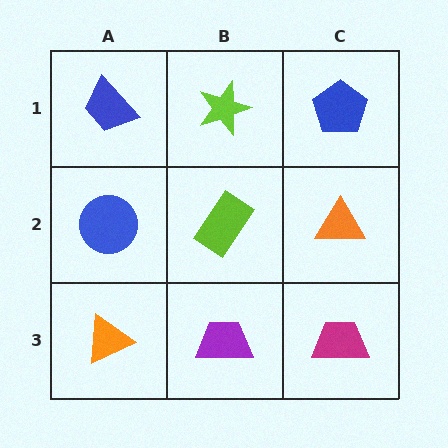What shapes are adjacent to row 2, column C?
A blue pentagon (row 1, column C), a magenta trapezoid (row 3, column C), a lime rectangle (row 2, column B).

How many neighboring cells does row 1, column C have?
2.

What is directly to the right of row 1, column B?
A blue pentagon.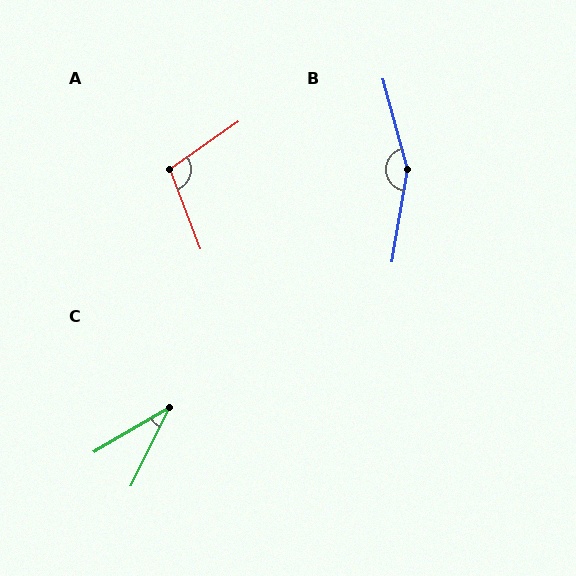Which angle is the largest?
B, at approximately 155 degrees.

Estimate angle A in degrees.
Approximately 104 degrees.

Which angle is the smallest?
C, at approximately 33 degrees.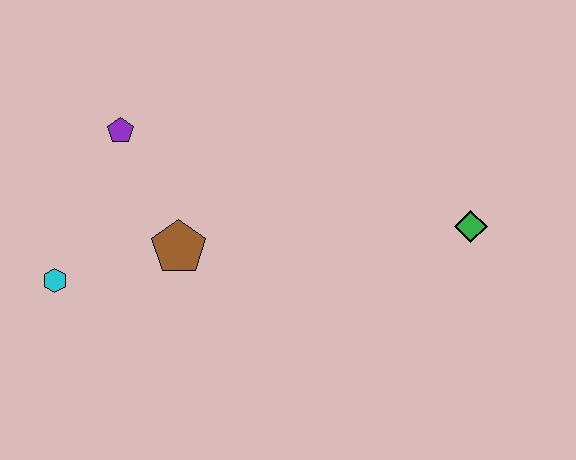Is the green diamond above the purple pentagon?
No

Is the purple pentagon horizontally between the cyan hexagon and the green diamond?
Yes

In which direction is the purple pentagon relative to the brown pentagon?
The purple pentagon is above the brown pentagon.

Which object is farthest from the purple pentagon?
The green diamond is farthest from the purple pentagon.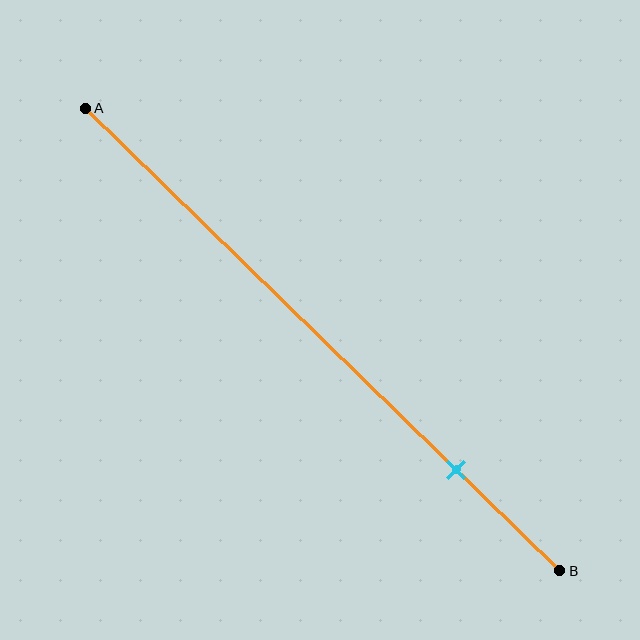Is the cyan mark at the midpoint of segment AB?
No, the mark is at about 80% from A, not at the 50% midpoint.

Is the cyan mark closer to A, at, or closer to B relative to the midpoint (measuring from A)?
The cyan mark is closer to point B than the midpoint of segment AB.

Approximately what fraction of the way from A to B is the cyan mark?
The cyan mark is approximately 80% of the way from A to B.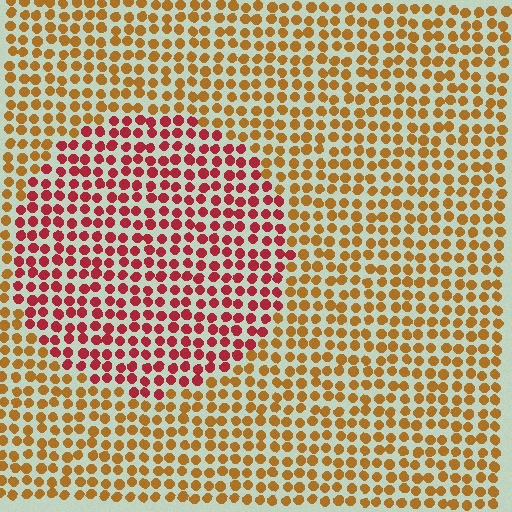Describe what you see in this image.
The image is filled with small brown elements in a uniform arrangement. A circle-shaped region is visible where the elements are tinted to a slightly different hue, forming a subtle color boundary.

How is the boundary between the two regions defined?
The boundary is defined purely by a slight shift in hue (about 44 degrees). Spacing, size, and orientation are identical on both sides.